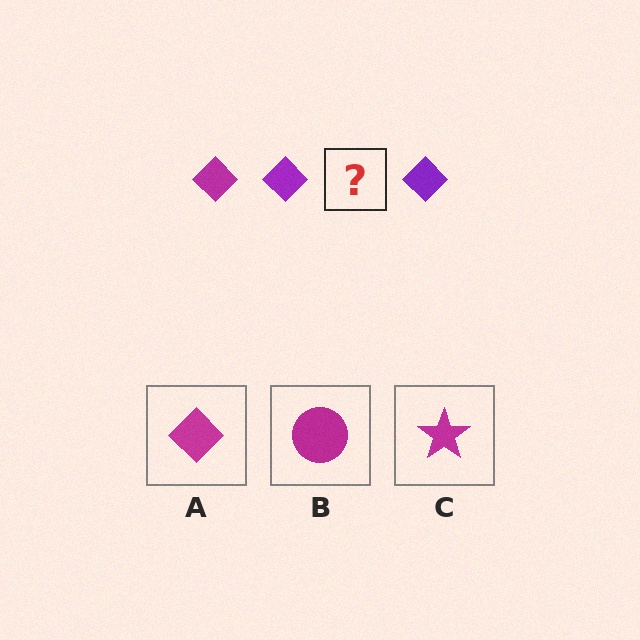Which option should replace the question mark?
Option A.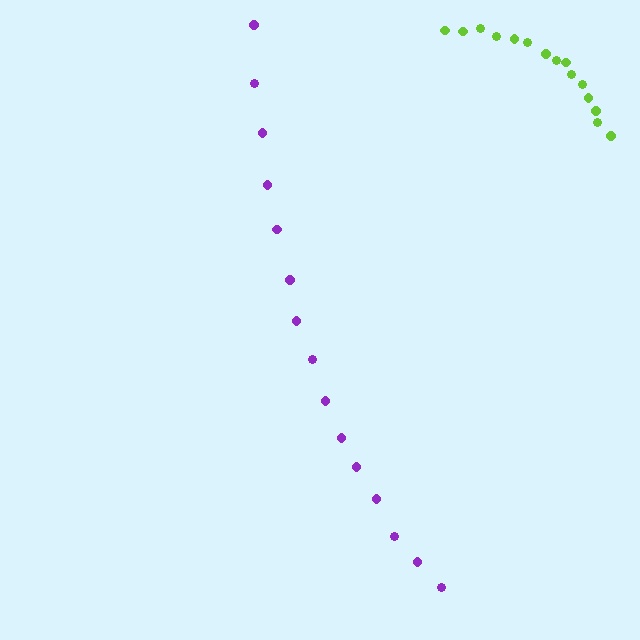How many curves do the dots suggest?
There are 2 distinct paths.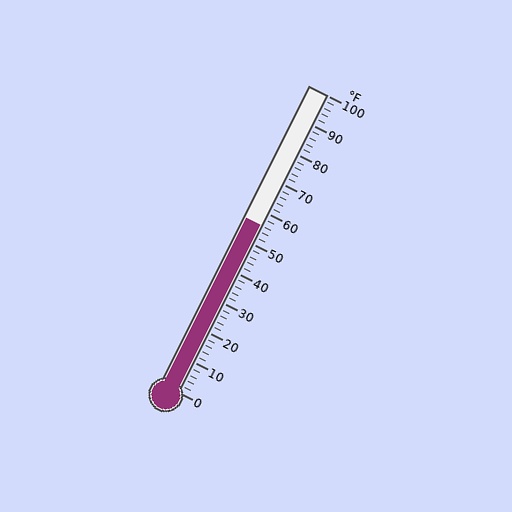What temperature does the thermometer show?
The thermometer shows approximately 56°F.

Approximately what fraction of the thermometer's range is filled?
The thermometer is filled to approximately 55% of its range.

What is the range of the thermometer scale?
The thermometer scale ranges from 0°F to 100°F.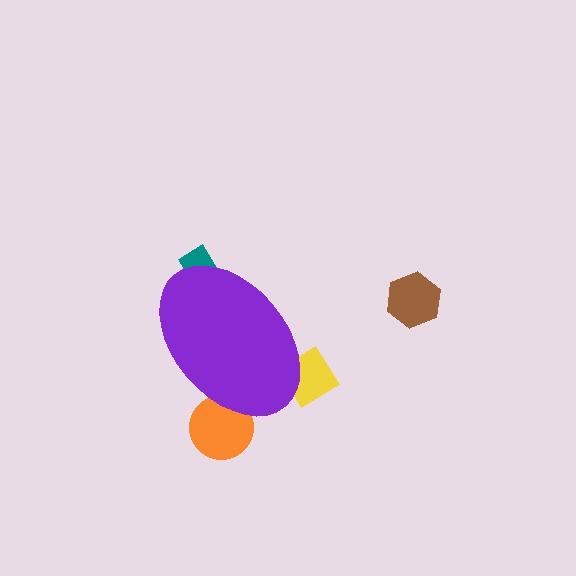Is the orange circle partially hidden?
Yes, the orange circle is partially hidden behind the purple ellipse.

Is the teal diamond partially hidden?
Yes, the teal diamond is partially hidden behind the purple ellipse.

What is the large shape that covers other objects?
A purple ellipse.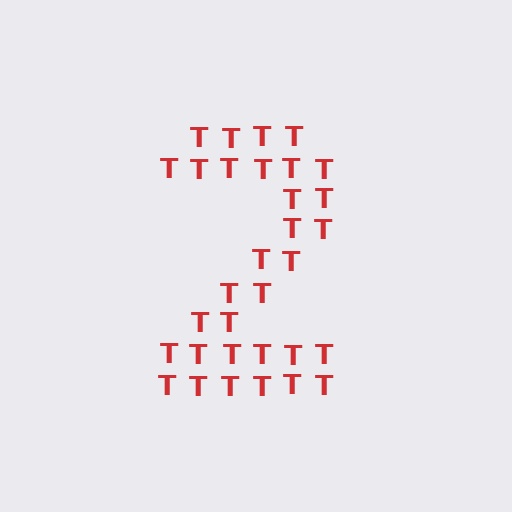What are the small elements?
The small elements are letter T's.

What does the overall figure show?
The overall figure shows the digit 2.